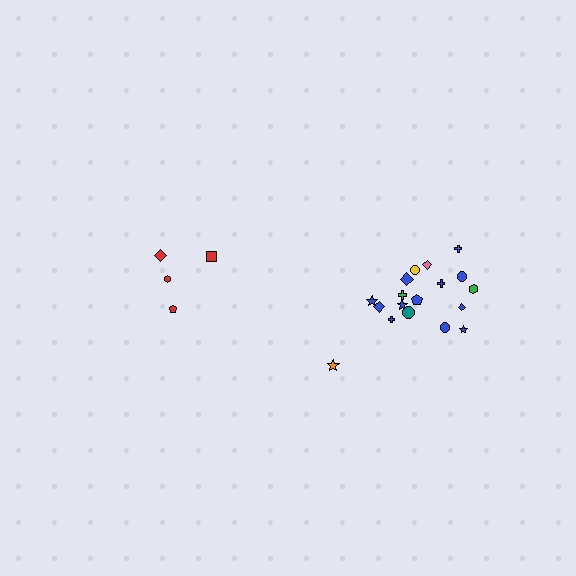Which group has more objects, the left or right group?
The right group.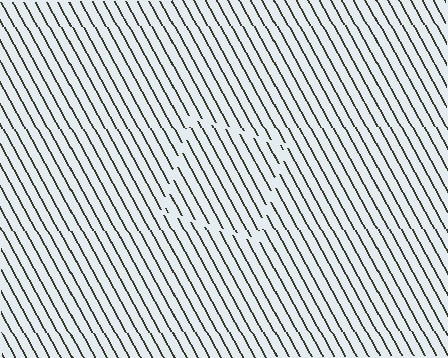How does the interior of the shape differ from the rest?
The interior of the shape contains the same grating, shifted by half a period — the contour is defined by the phase discontinuity where line-ends from the inner and outer gratings abut.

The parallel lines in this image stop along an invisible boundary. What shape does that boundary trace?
An illusory square. The interior of the shape contains the same grating, shifted by half a period — the contour is defined by the phase discontinuity where line-ends from the inner and outer gratings abut.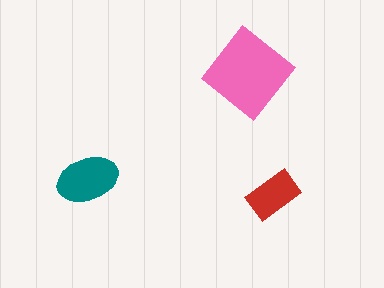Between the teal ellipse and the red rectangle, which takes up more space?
The teal ellipse.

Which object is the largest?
The pink diamond.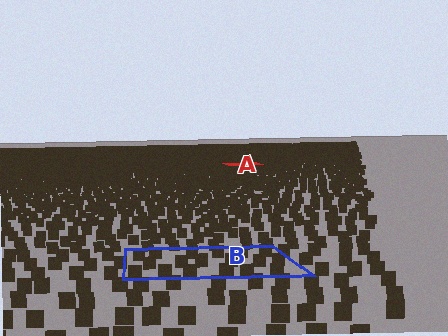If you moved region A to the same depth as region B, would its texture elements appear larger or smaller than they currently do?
They would appear larger. At a closer depth, the same texture elements are projected at a bigger on-screen size.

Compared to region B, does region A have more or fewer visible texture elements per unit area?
Region A has more texture elements per unit area — they are packed more densely because it is farther away.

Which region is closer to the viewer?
Region B is closer. The texture elements there are larger and more spread out.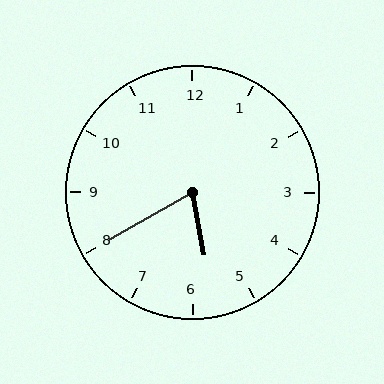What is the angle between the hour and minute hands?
Approximately 70 degrees.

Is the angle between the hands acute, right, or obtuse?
It is acute.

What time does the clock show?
5:40.